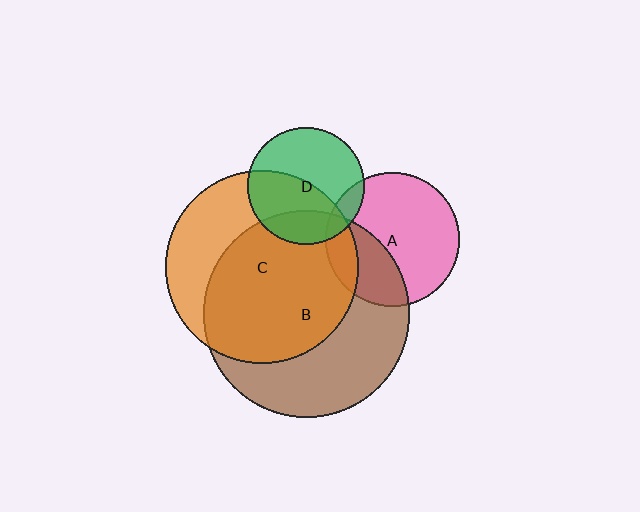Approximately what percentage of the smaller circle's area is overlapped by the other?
Approximately 65%.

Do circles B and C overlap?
Yes.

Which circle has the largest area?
Circle B (brown).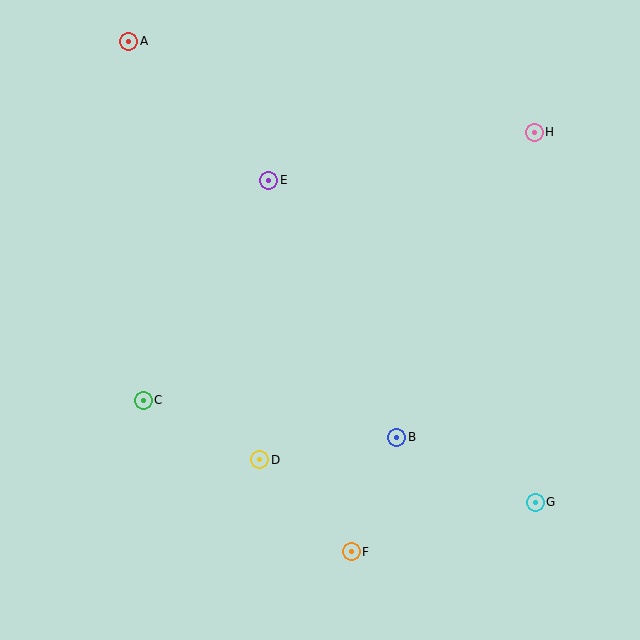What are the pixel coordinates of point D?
Point D is at (260, 460).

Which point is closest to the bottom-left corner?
Point C is closest to the bottom-left corner.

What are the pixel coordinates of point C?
Point C is at (143, 400).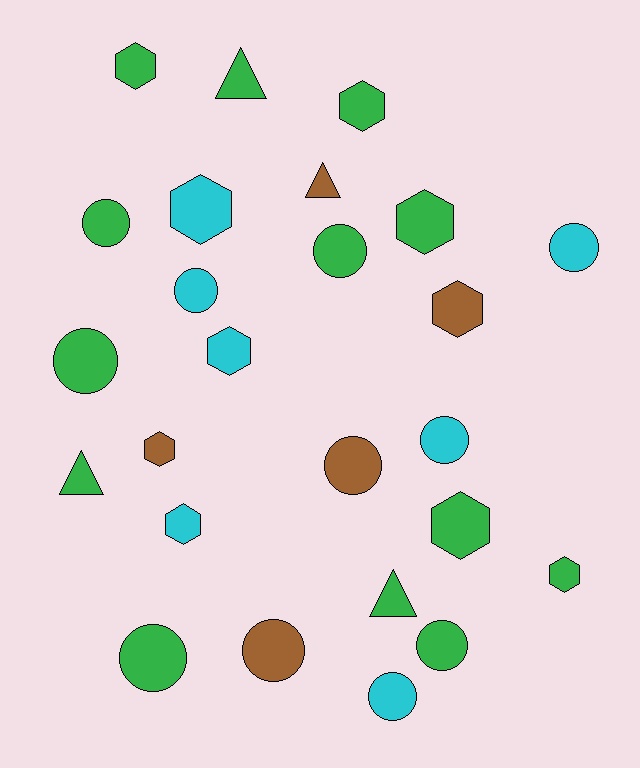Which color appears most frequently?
Green, with 13 objects.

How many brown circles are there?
There are 2 brown circles.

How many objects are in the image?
There are 25 objects.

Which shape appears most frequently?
Circle, with 11 objects.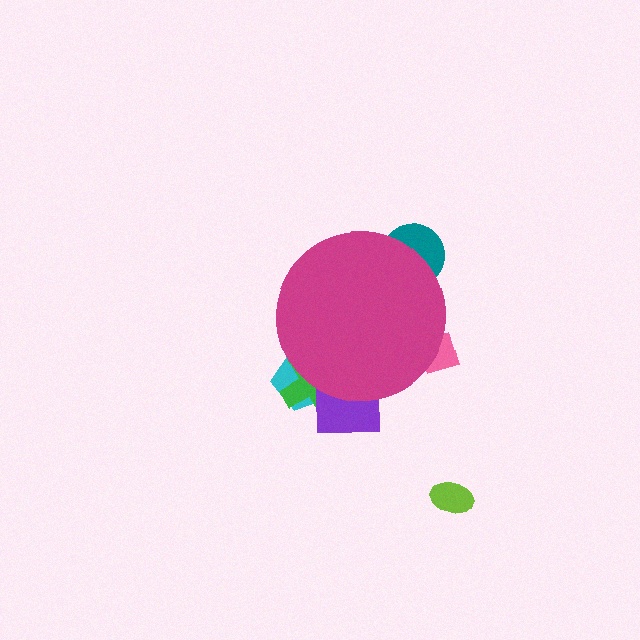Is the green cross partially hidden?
Yes, the green cross is partially hidden behind the magenta circle.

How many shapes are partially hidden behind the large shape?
5 shapes are partially hidden.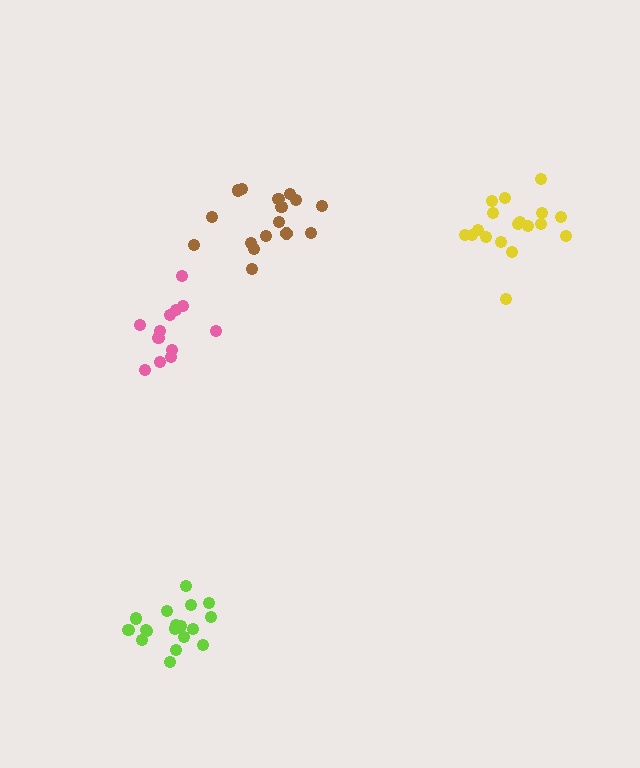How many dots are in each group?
Group 1: 18 dots, Group 2: 16 dots, Group 3: 12 dots, Group 4: 18 dots (64 total).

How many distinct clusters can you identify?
There are 4 distinct clusters.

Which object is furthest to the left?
The pink cluster is leftmost.